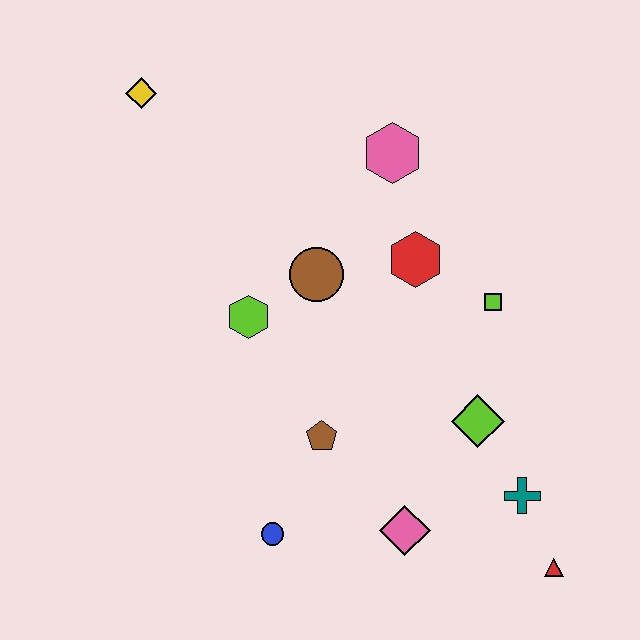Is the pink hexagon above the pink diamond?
Yes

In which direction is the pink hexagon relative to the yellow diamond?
The pink hexagon is to the right of the yellow diamond.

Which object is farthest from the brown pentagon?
The yellow diamond is farthest from the brown pentagon.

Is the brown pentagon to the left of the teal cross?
Yes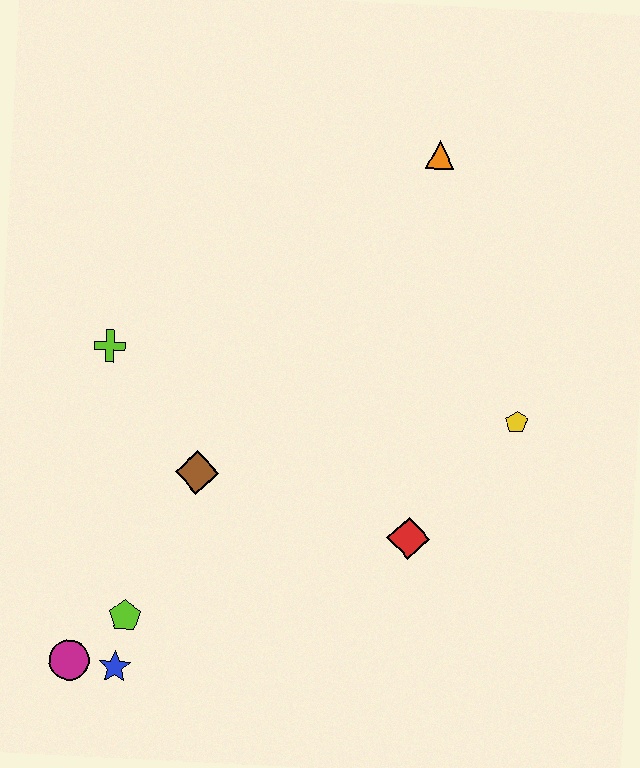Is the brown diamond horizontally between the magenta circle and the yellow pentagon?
Yes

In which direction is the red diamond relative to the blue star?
The red diamond is to the right of the blue star.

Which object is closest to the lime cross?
The brown diamond is closest to the lime cross.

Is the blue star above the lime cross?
No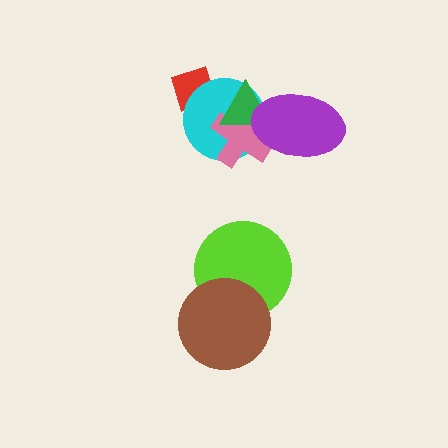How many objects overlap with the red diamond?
1 object overlaps with the red diamond.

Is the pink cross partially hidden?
Yes, it is partially covered by another shape.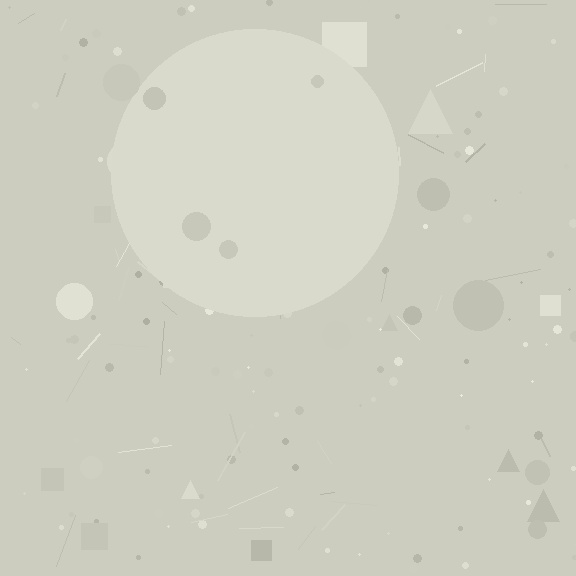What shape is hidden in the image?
A circle is hidden in the image.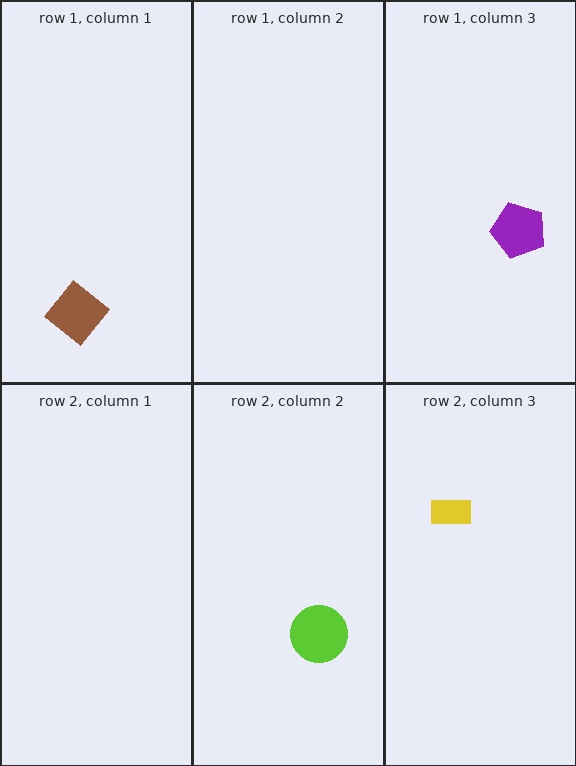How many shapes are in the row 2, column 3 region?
1.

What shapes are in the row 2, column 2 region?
The lime circle.